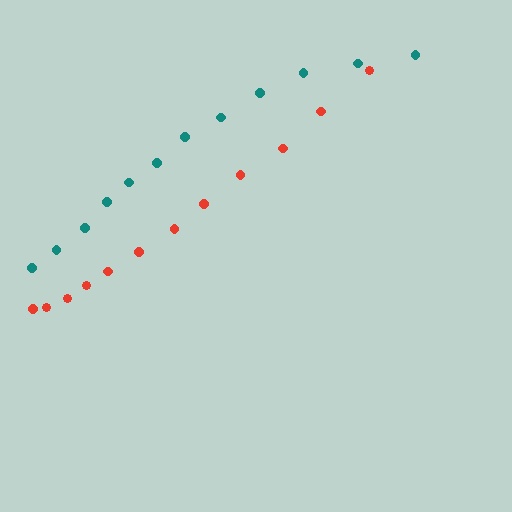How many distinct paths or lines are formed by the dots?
There are 2 distinct paths.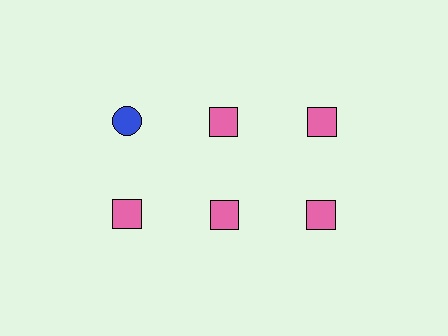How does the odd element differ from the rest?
It differs in both color (blue instead of pink) and shape (circle instead of square).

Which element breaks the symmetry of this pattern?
The blue circle in the top row, leftmost column breaks the symmetry. All other shapes are pink squares.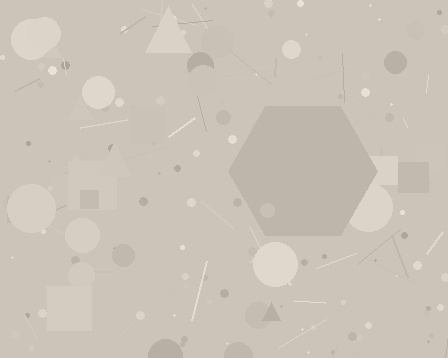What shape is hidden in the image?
A hexagon is hidden in the image.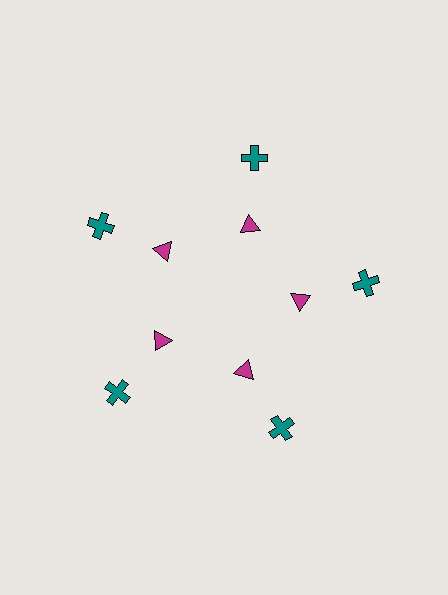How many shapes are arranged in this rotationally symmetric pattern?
There are 10 shapes, arranged in 5 groups of 2.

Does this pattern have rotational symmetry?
Yes, this pattern has 5-fold rotational symmetry. It looks the same after rotating 72 degrees around the center.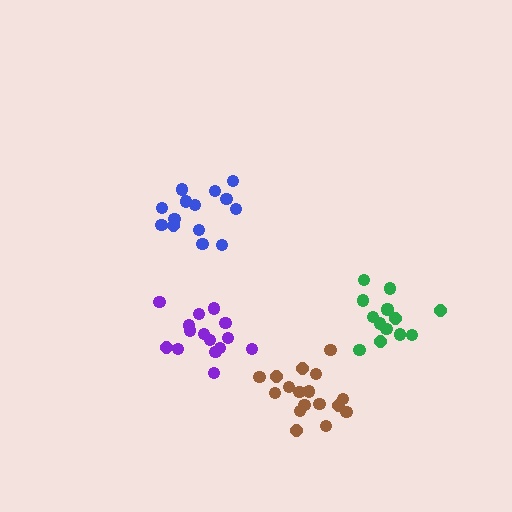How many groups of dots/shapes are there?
There are 4 groups.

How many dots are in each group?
Group 1: 14 dots, Group 2: 14 dots, Group 3: 15 dots, Group 4: 17 dots (60 total).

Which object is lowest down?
The brown cluster is bottommost.